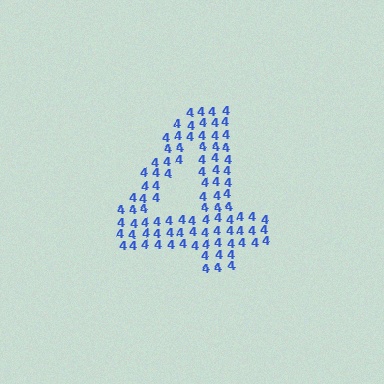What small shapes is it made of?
It is made of small digit 4's.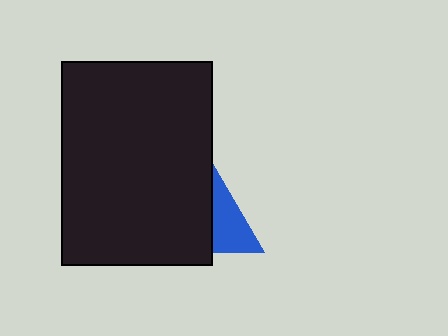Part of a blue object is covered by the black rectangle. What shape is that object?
It is a triangle.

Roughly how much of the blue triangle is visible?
About half of it is visible (roughly 49%).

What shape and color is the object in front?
The object in front is a black rectangle.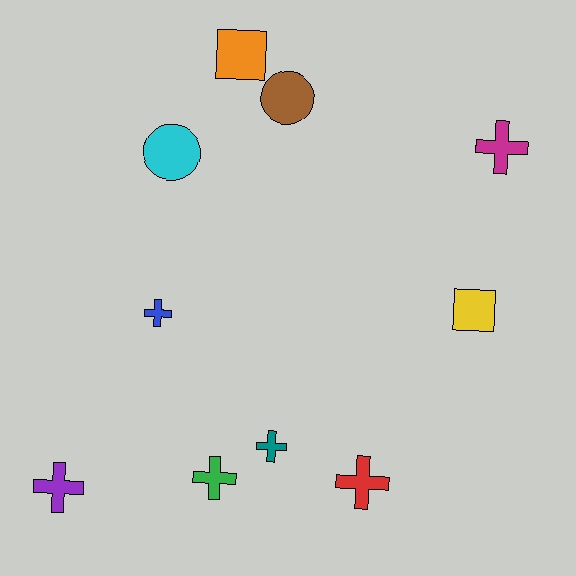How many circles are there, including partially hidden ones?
There are 2 circles.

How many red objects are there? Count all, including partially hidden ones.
There is 1 red object.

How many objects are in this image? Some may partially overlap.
There are 10 objects.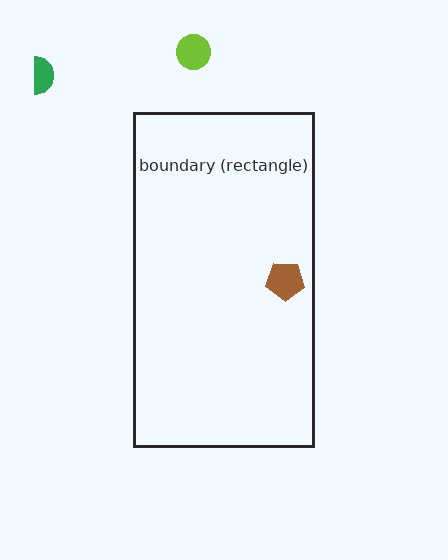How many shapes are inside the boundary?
1 inside, 2 outside.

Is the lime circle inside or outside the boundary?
Outside.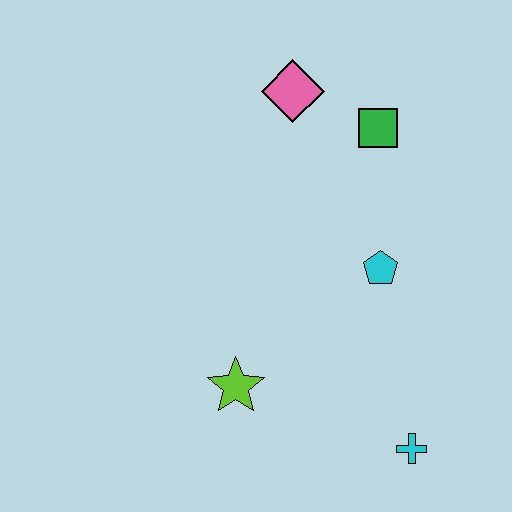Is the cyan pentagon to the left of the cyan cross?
Yes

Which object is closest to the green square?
The pink diamond is closest to the green square.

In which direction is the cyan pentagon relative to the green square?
The cyan pentagon is below the green square.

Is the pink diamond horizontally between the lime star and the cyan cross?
Yes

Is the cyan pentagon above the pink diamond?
No